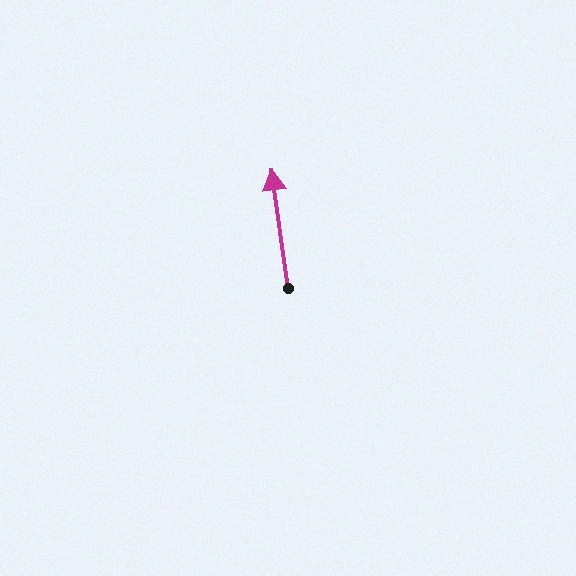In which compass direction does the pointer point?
North.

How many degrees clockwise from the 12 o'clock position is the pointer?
Approximately 352 degrees.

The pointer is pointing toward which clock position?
Roughly 12 o'clock.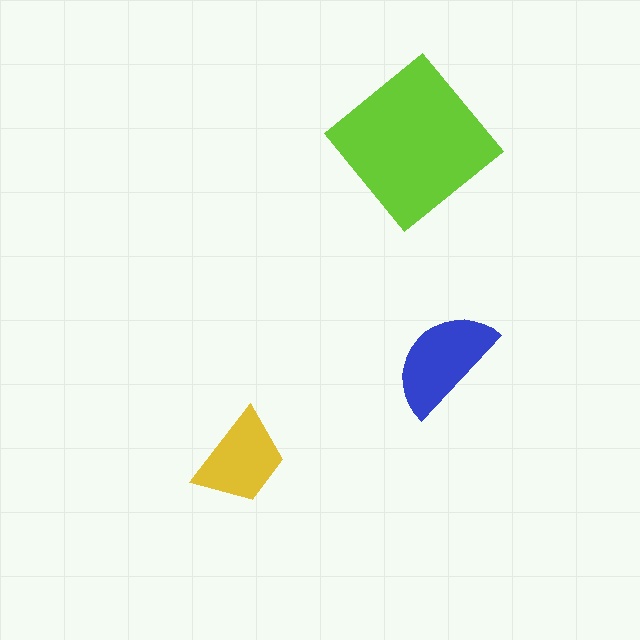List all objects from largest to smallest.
The lime diamond, the blue semicircle, the yellow trapezoid.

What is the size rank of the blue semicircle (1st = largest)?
2nd.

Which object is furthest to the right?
The blue semicircle is rightmost.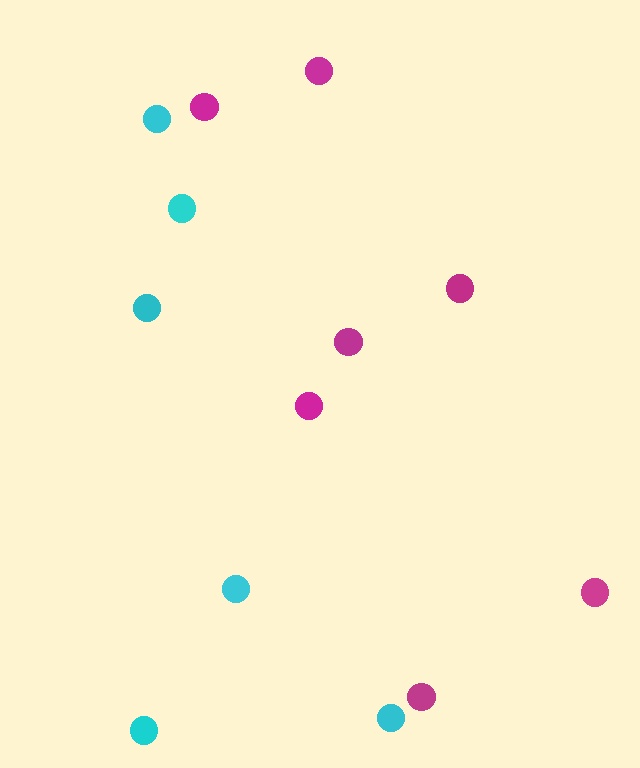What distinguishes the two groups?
There are 2 groups: one group of cyan circles (6) and one group of magenta circles (7).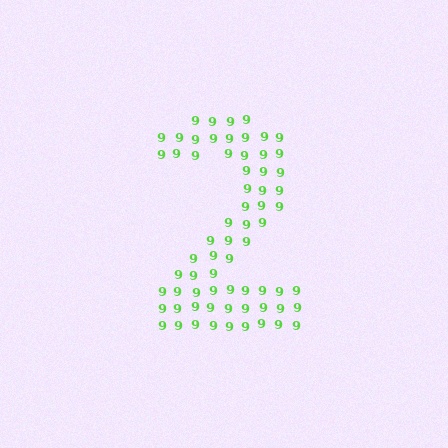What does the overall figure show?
The overall figure shows the digit 2.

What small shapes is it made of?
It is made of small digit 9's.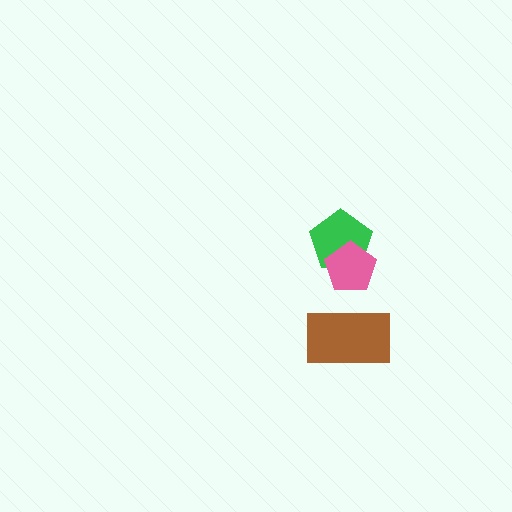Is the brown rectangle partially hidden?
No, no other shape covers it.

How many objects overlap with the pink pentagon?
1 object overlaps with the pink pentagon.